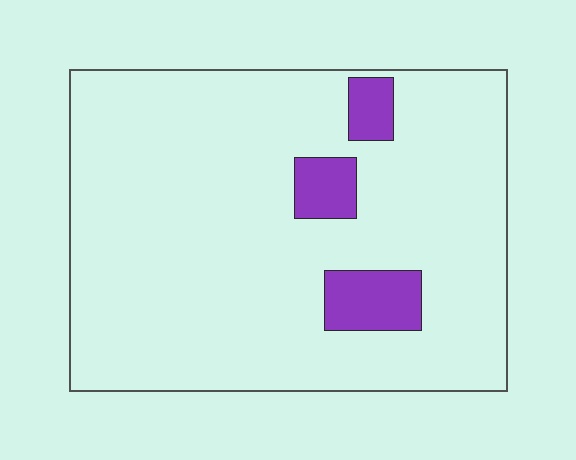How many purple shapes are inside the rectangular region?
3.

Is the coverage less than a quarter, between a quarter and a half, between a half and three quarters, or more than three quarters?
Less than a quarter.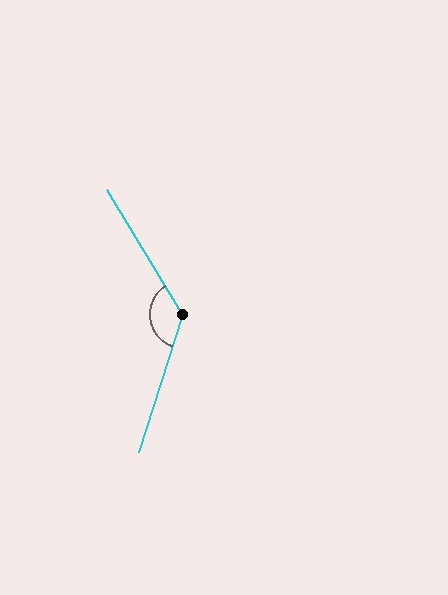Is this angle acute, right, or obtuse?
It is obtuse.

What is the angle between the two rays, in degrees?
Approximately 131 degrees.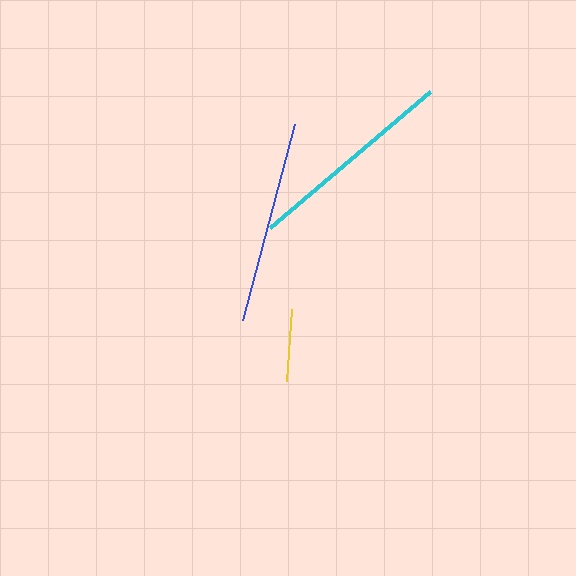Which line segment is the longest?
The cyan line is the longest at approximately 210 pixels.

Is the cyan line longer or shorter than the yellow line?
The cyan line is longer than the yellow line.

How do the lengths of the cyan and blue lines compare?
The cyan and blue lines are approximately the same length.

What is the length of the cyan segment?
The cyan segment is approximately 210 pixels long.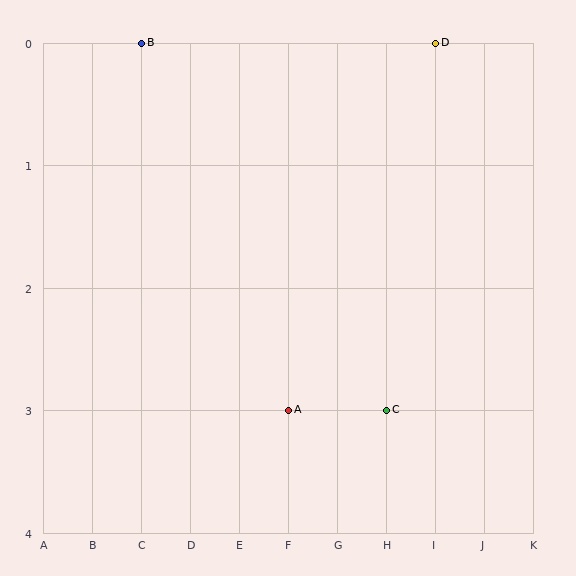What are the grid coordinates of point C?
Point C is at grid coordinates (H, 3).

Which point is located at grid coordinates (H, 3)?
Point C is at (H, 3).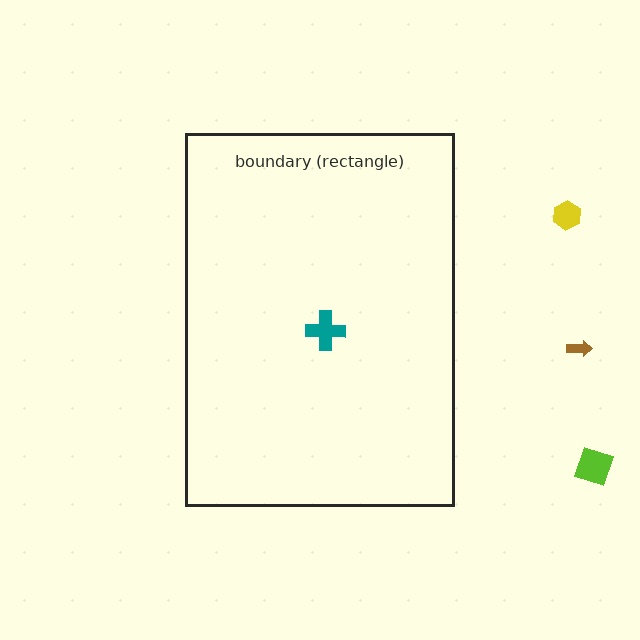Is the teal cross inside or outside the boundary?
Inside.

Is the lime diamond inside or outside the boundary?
Outside.